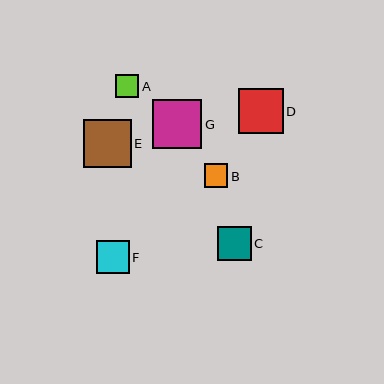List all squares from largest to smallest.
From largest to smallest: G, E, D, C, F, B, A.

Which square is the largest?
Square G is the largest with a size of approximately 49 pixels.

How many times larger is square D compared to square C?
Square D is approximately 1.3 times the size of square C.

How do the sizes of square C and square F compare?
Square C and square F are approximately the same size.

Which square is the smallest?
Square A is the smallest with a size of approximately 23 pixels.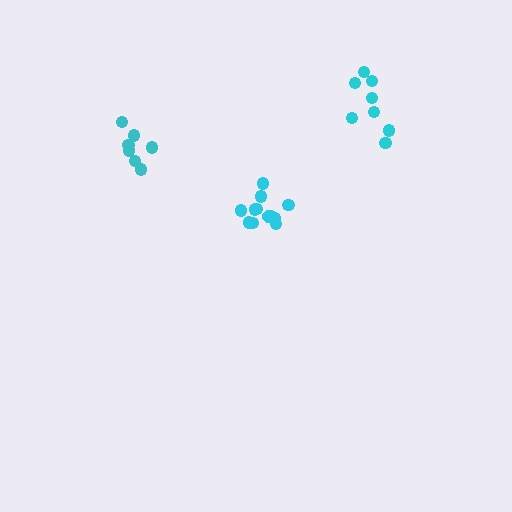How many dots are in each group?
Group 1: 12 dots, Group 2: 7 dots, Group 3: 8 dots (27 total).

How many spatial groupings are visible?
There are 3 spatial groupings.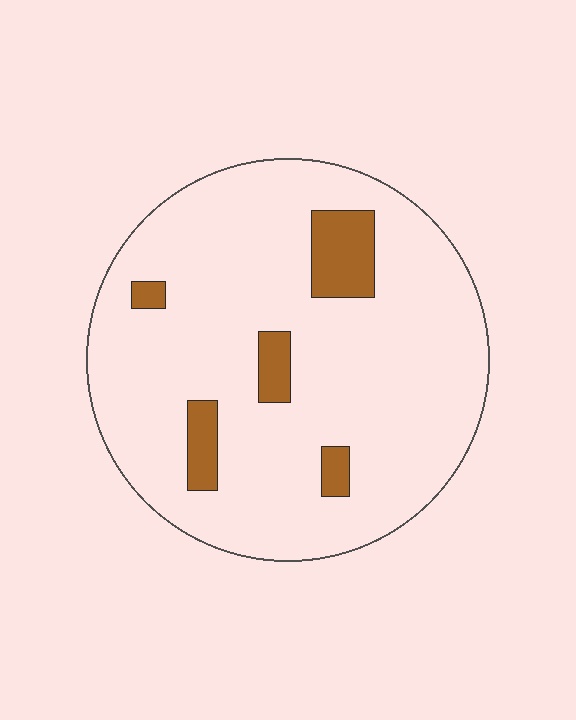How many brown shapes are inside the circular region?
5.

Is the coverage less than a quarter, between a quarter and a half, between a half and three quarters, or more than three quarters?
Less than a quarter.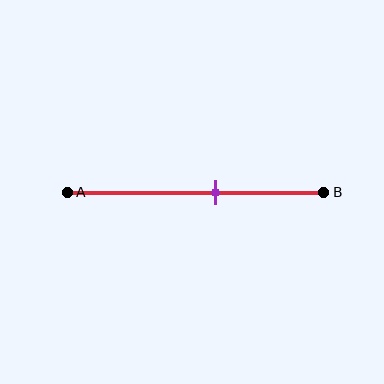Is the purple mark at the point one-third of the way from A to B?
No, the mark is at about 60% from A, not at the 33% one-third point.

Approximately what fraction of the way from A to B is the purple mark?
The purple mark is approximately 60% of the way from A to B.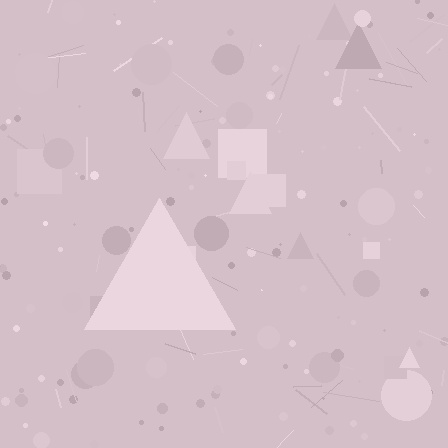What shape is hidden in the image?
A triangle is hidden in the image.